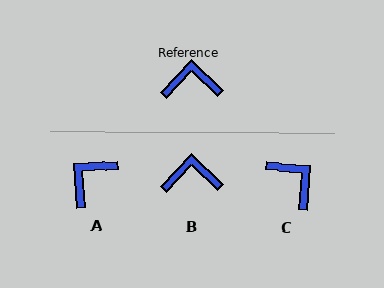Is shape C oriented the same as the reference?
No, it is off by about 51 degrees.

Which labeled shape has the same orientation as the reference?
B.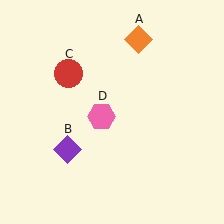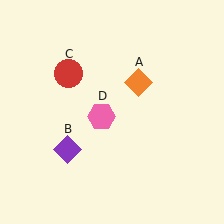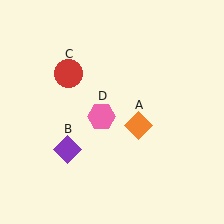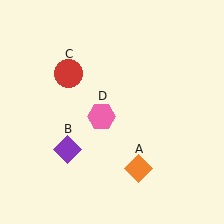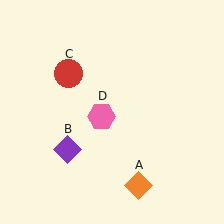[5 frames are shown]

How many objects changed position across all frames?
1 object changed position: orange diamond (object A).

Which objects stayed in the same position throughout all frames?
Purple diamond (object B) and red circle (object C) and pink hexagon (object D) remained stationary.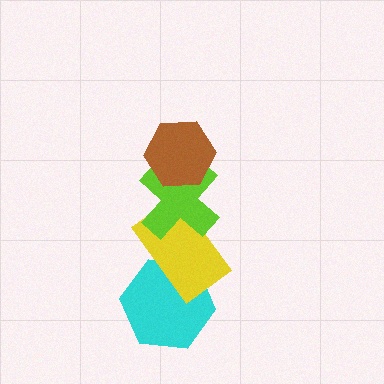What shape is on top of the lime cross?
The brown hexagon is on top of the lime cross.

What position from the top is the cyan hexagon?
The cyan hexagon is 4th from the top.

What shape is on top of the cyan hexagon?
The yellow rectangle is on top of the cyan hexagon.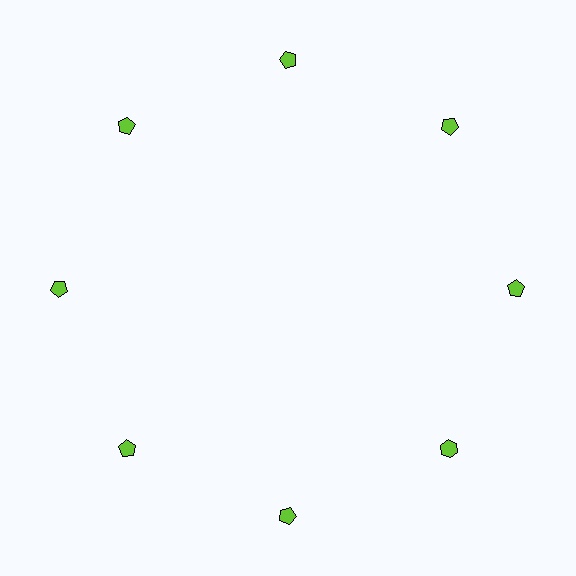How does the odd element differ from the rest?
It has a different shape: hexagon instead of pentagon.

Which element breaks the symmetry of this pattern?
The lime hexagon at roughly the 4 o'clock position breaks the symmetry. All other shapes are lime pentagons.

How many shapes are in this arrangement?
There are 8 shapes arranged in a ring pattern.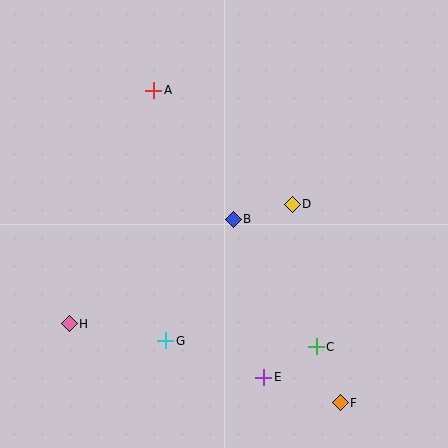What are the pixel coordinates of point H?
Point H is at (69, 324).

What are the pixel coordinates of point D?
Point D is at (292, 204).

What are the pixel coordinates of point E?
Point E is at (264, 377).